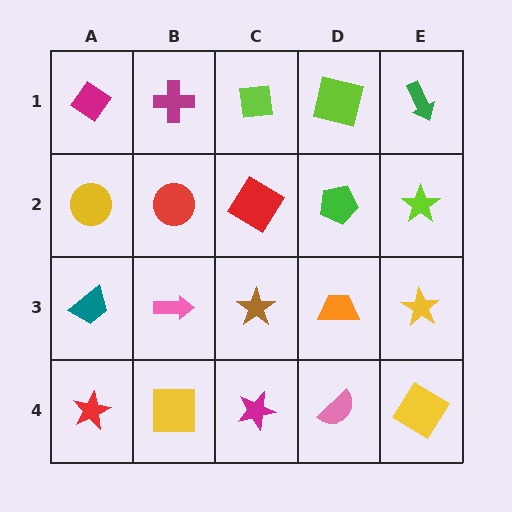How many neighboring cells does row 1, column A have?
2.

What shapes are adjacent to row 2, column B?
A magenta cross (row 1, column B), a pink arrow (row 3, column B), a yellow circle (row 2, column A), a red diamond (row 2, column C).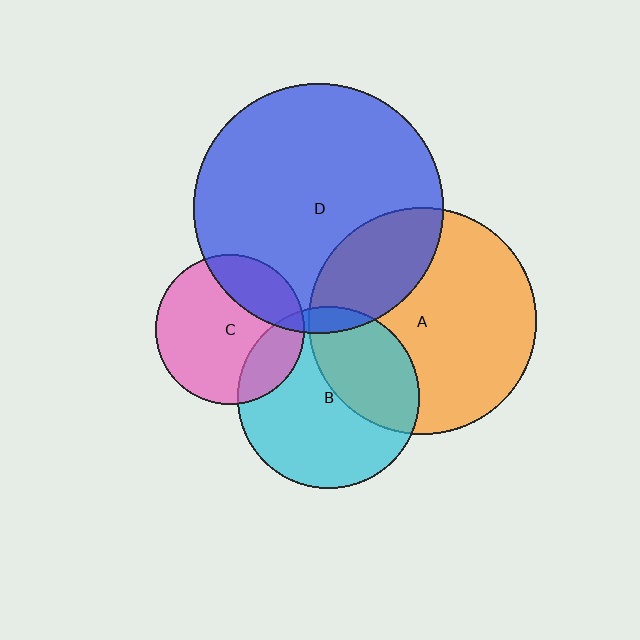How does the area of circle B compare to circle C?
Approximately 1.5 times.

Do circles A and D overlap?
Yes.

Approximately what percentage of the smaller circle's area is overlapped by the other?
Approximately 25%.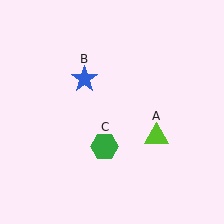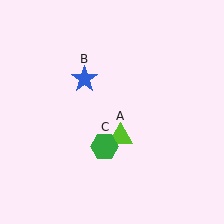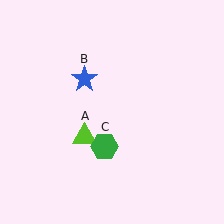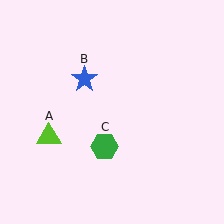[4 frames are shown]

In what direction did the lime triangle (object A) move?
The lime triangle (object A) moved left.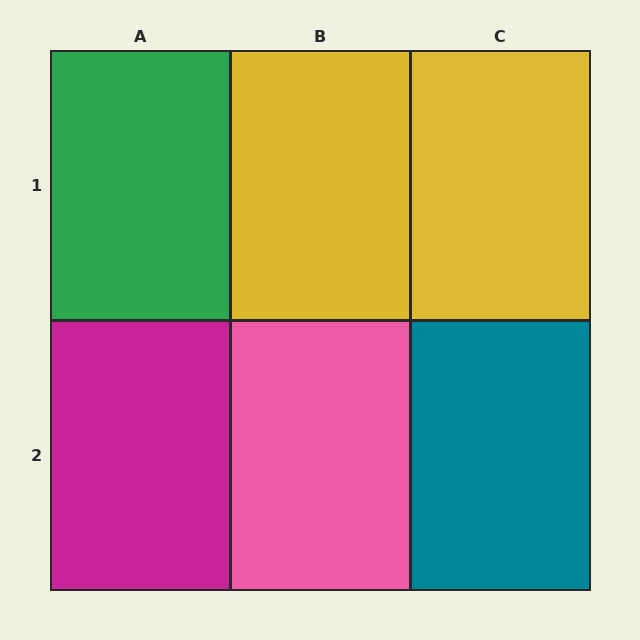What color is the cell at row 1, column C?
Yellow.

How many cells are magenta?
1 cell is magenta.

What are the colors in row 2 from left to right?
Magenta, pink, teal.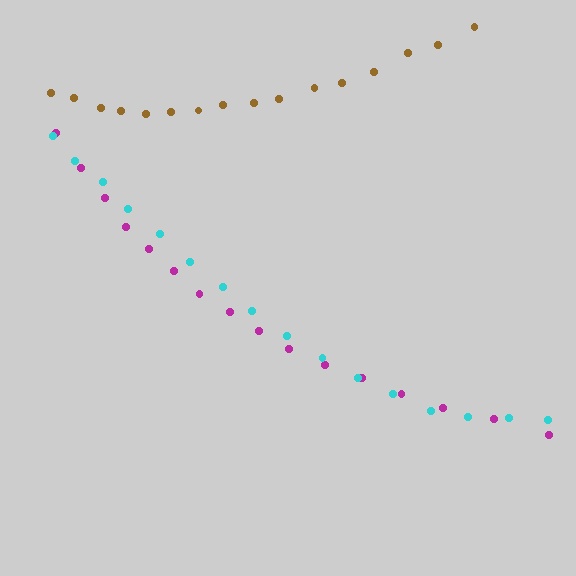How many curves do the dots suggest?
There are 3 distinct paths.